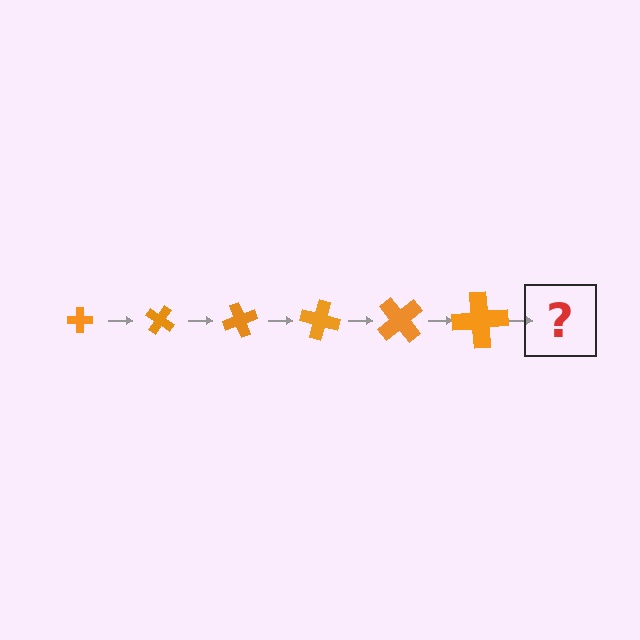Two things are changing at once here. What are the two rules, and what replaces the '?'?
The two rules are that the cross grows larger each step and it rotates 35 degrees each step. The '?' should be a cross, larger than the previous one and rotated 210 degrees from the start.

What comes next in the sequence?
The next element should be a cross, larger than the previous one and rotated 210 degrees from the start.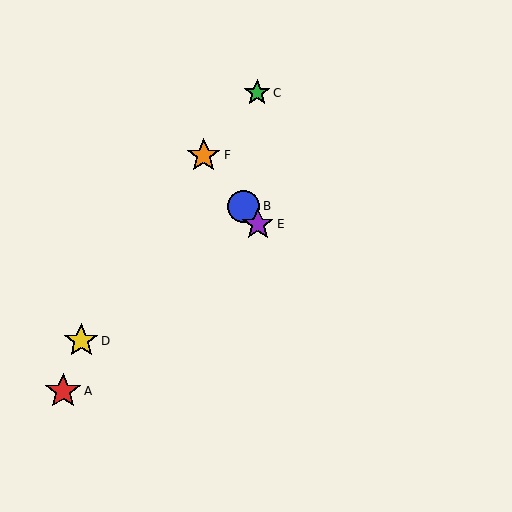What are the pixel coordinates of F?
Object F is at (204, 155).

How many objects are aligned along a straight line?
3 objects (B, E, F) are aligned along a straight line.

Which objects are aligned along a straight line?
Objects B, E, F are aligned along a straight line.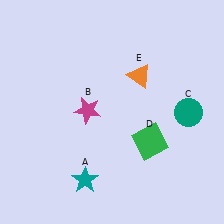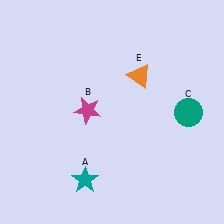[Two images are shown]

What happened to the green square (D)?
The green square (D) was removed in Image 2. It was in the bottom-right area of Image 1.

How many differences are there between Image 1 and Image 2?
There is 1 difference between the two images.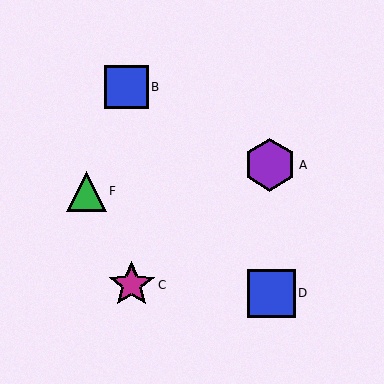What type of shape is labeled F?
Shape F is a green triangle.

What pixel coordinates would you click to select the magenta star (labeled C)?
Click at (132, 285) to select the magenta star C.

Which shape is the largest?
The purple hexagon (labeled A) is the largest.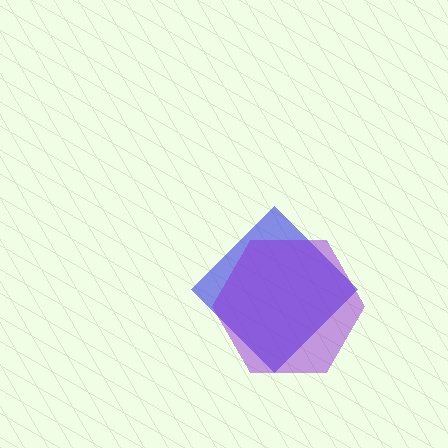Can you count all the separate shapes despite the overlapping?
Yes, there are 2 separate shapes.